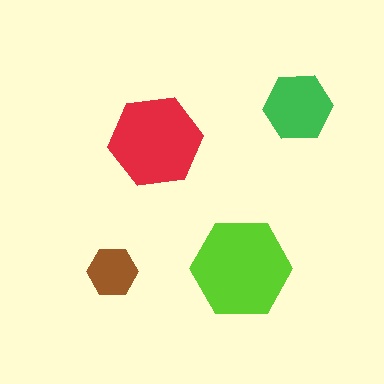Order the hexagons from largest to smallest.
the lime one, the red one, the green one, the brown one.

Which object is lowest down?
The brown hexagon is bottommost.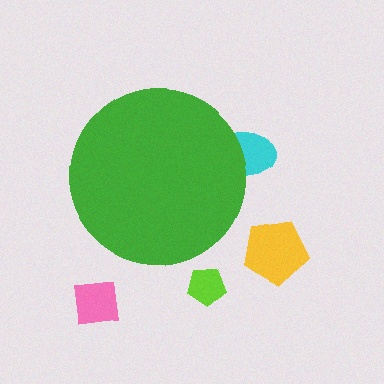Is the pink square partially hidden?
No, the pink square is fully visible.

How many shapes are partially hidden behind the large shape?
1 shape is partially hidden.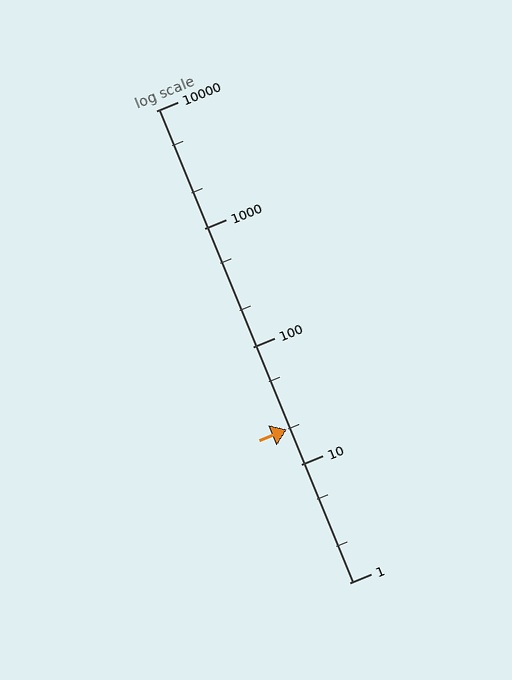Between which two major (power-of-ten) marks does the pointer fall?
The pointer is between 10 and 100.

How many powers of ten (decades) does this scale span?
The scale spans 4 decades, from 1 to 10000.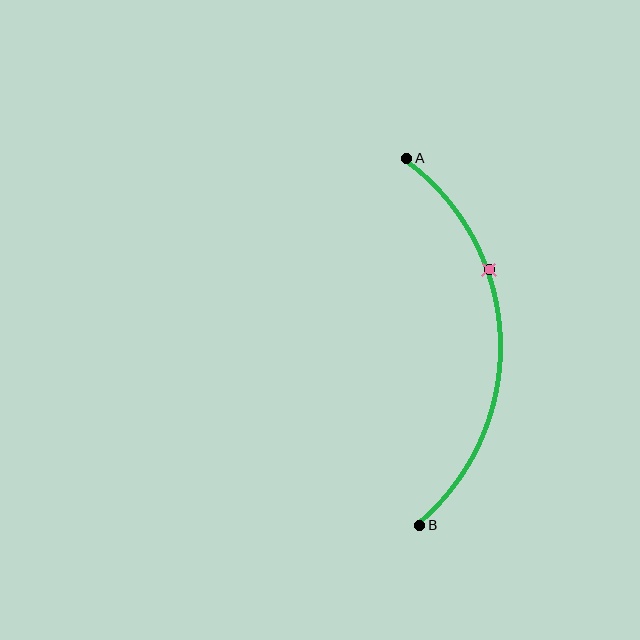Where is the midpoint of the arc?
The arc midpoint is the point on the curve farthest from the straight line joining A and B. It sits to the right of that line.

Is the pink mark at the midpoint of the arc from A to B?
No. The pink mark lies on the arc but is closer to endpoint A. The arc midpoint would be at the point on the curve equidistant along the arc from both A and B.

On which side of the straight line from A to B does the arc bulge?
The arc bulges to the right of the straight line connecting A and B.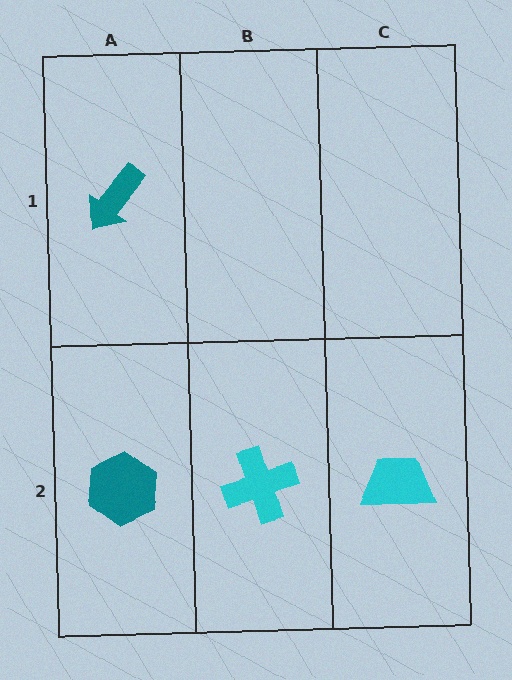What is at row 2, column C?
A cyan trapezoid.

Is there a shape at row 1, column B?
No, that cell is empty.